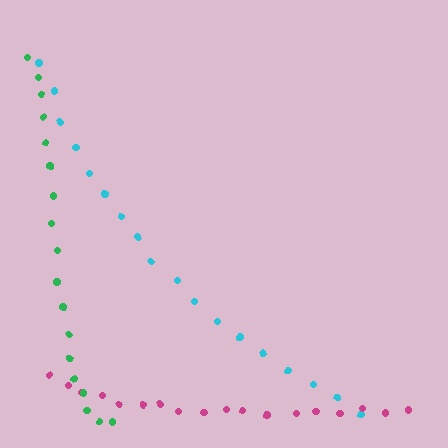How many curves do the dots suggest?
There are 3 distinct paths.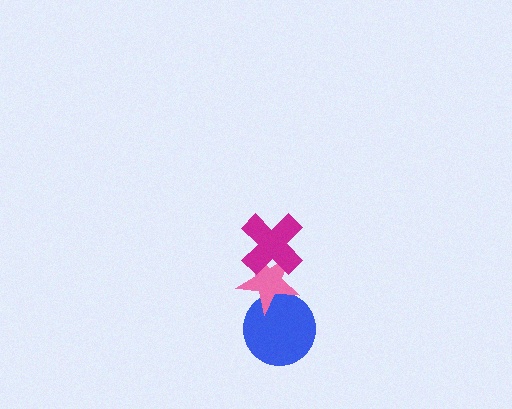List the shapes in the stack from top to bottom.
From top to bottom: the magenta cross, the pink star, the blue circle.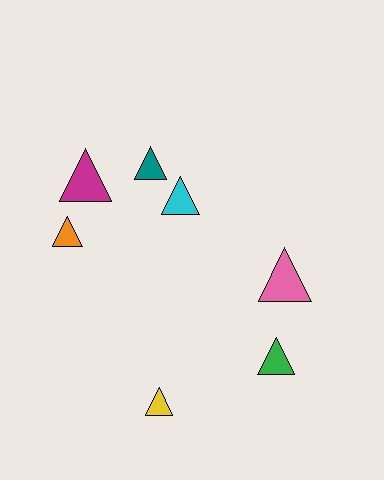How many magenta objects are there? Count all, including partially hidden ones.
There is 1 magenta object.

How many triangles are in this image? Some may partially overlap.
There are 7 triangles.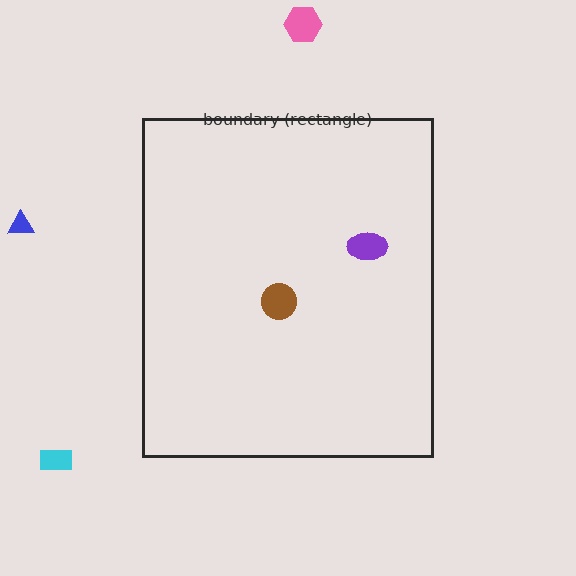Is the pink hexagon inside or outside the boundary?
Outside.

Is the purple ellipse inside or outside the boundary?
Inside.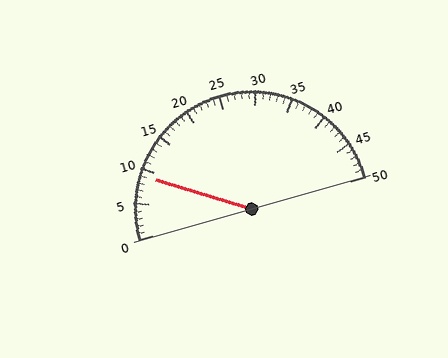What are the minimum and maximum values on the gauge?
The gauge ranges from 0 to 50.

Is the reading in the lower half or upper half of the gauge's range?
The reading is in the lower half of the range (0 to 50).